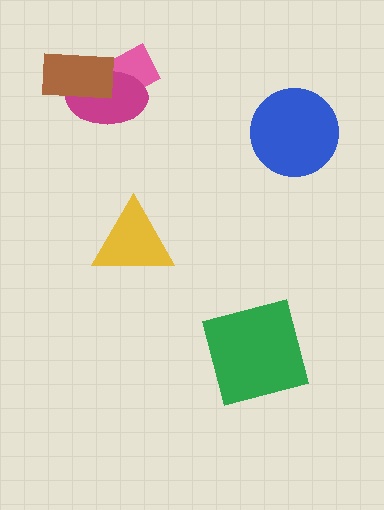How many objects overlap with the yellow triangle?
0 objects overlap with the yellow triangle.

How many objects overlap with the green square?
0 objects overlap with the green square.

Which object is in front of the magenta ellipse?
The brown rectangle is in front of the magenta ellipse.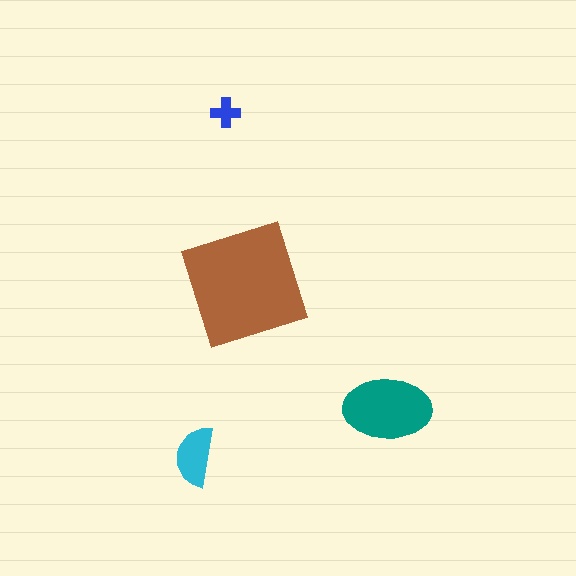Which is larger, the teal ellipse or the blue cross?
The teal ellipse.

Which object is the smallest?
The blue cross.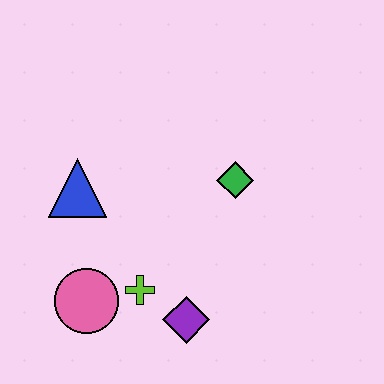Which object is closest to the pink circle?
The lime cross is closest to the pink circle.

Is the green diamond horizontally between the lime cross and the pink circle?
No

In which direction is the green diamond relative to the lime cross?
The green diamond is above the lime cross.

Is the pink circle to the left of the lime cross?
Yes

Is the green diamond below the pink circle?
No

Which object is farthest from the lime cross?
The green diamond is farthest from the lime cross.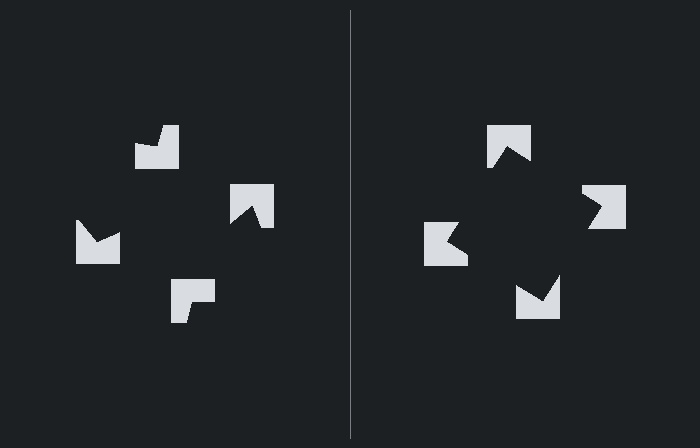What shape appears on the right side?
An illusory square.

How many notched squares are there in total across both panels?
8 — 4 on each side.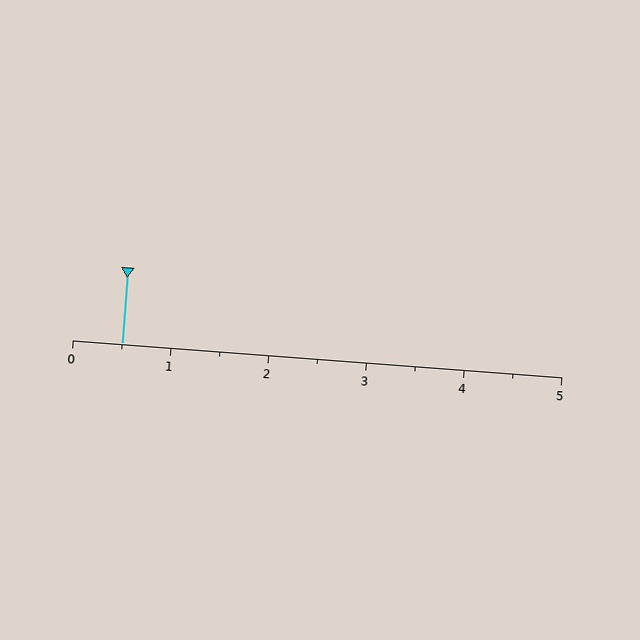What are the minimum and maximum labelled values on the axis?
The axis runs from 0 to 5.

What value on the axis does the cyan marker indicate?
The marker indicates approximately 0.5.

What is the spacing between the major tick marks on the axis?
The major ticks are spaced 1 apart.